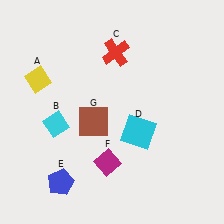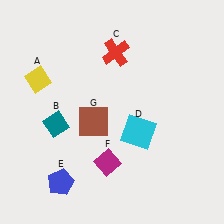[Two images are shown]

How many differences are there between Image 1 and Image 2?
There is 1 difference between the two images.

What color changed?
The diamond (B) changed from cyan in Image 1 to teal in Image 2.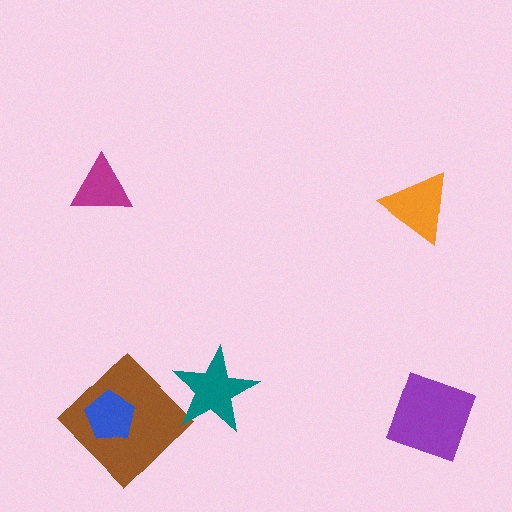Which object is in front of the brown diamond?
The blue pentagon is in front of the brown diamond.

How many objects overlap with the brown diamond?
1 object overlaps with the brown diamond.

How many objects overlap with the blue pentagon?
1 object overlaps with the blue pentagon.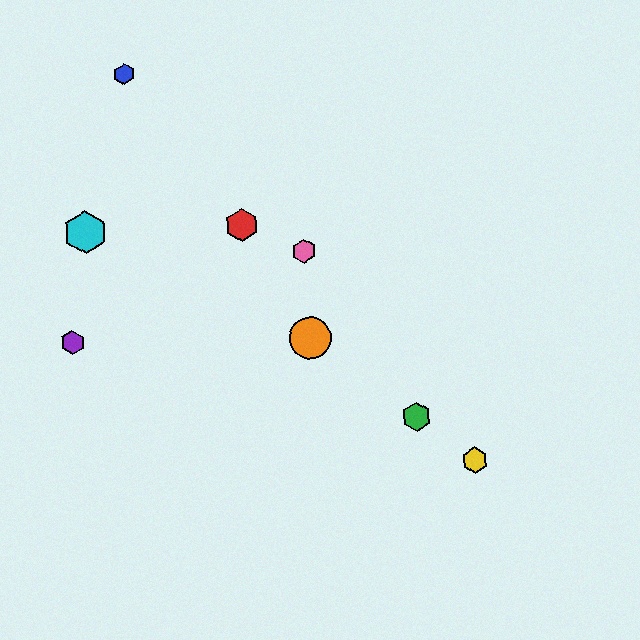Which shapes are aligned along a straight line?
The green hexagon, the yellow hexagon, the orange circle are aligned along a straight line.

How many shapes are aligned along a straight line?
3 shapes (the green hexagon, the yellow hexagon, the orange circle) are aligned along a straight line.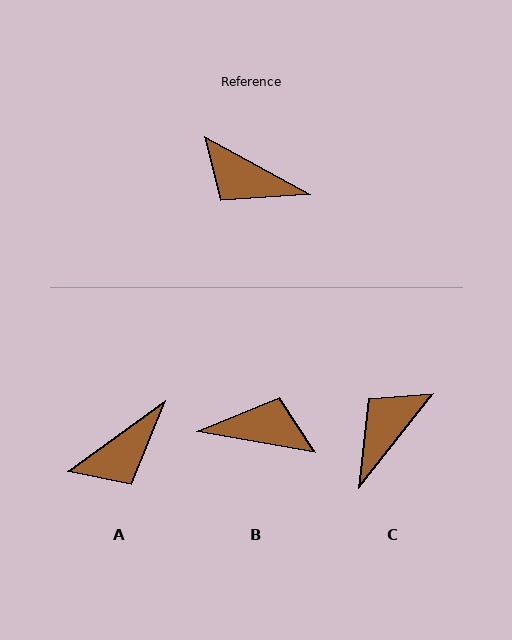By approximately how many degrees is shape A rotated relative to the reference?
Approximately 65 degrees counter-clockwise.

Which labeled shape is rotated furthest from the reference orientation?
B, about 161 degrees away.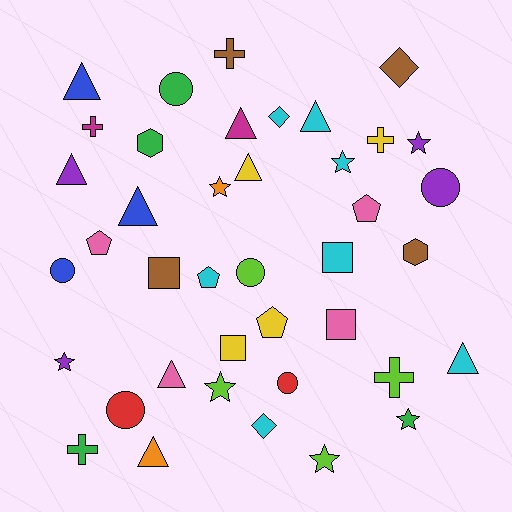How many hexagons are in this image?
There are 2 hexagons.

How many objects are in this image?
There are 40 objects.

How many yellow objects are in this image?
There are 4 yellow objects.